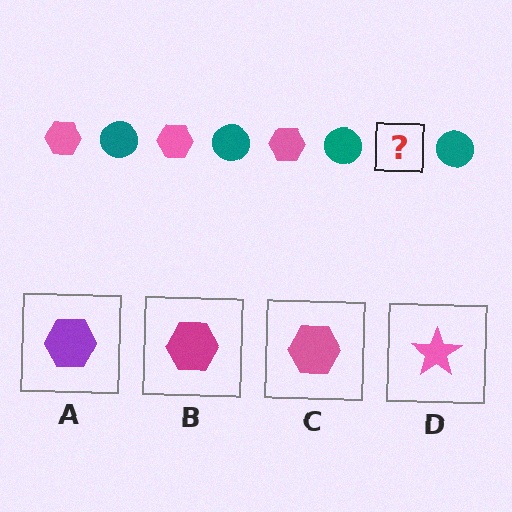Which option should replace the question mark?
Option C.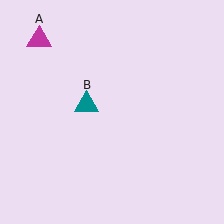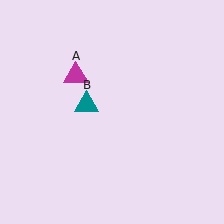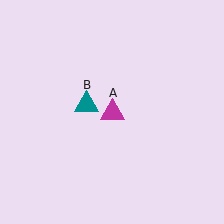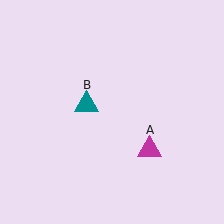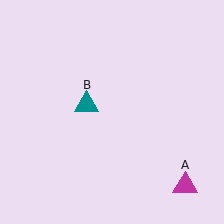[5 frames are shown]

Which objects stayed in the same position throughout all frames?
Teal triangle (object B) remained stationary.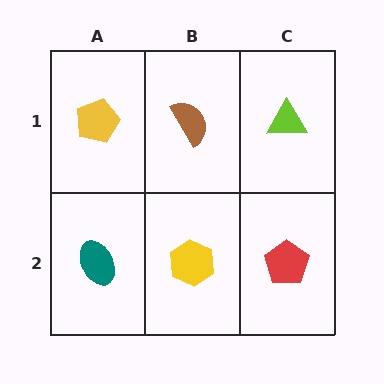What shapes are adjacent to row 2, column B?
A brown semicircle (row 1, column B), a teal ellipse (row 2, column A), a red pentagon (row 2, column C).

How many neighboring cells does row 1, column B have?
3.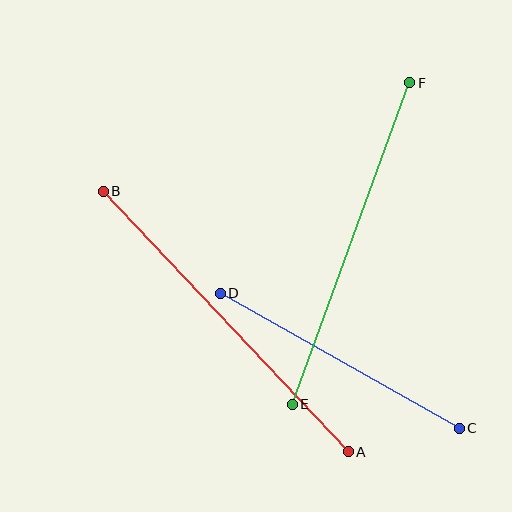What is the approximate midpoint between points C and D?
The midpoint is at approximately (340, 361) pixels.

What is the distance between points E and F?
The distance is approximately 342 pixels.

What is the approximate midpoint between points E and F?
The midpoint is at approximately (351, 244) pixels.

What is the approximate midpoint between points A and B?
The midpoint is at approximately (226, 322) pixels.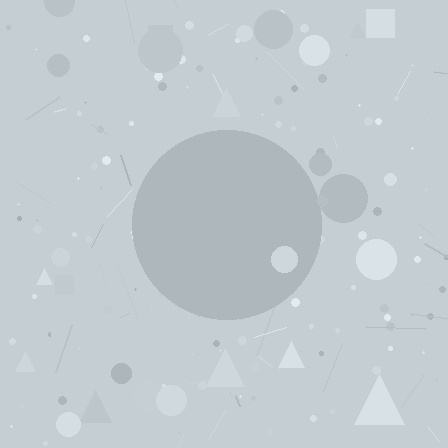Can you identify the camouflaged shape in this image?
The camouflaged shape is a circle.